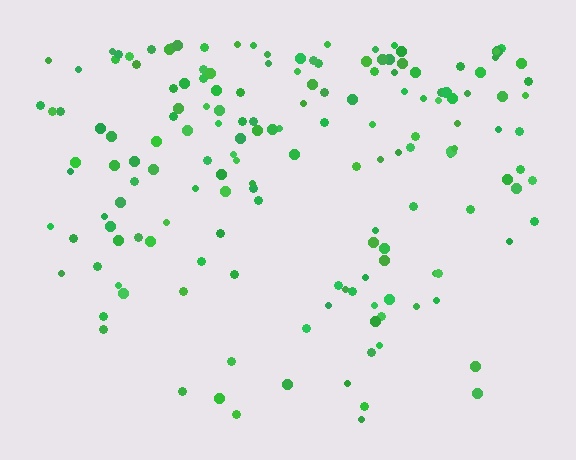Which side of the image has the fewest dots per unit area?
The bottom.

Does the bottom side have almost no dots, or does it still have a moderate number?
Still a moderate number, just noticeably fewer than the top.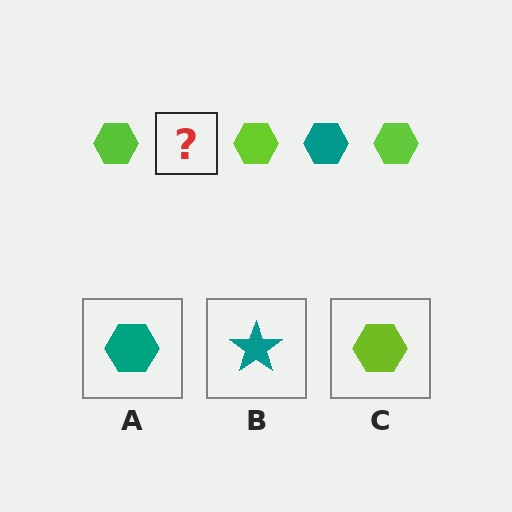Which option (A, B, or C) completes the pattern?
A.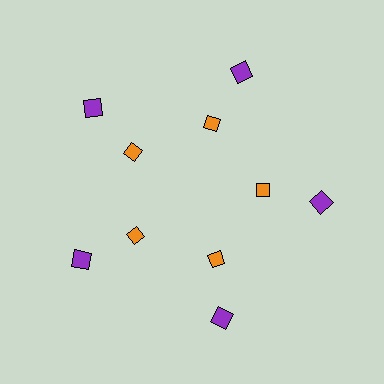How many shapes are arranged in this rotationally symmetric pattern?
There are 10 shapes, arranged in 5 groups of 2.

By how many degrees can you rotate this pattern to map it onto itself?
The pattern maps onto itself every 72 degrees of rotation.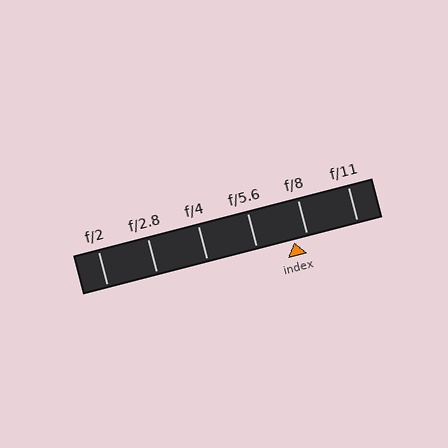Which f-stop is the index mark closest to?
The index mark is closest to f/8.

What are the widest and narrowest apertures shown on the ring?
The widest aperture shown is f/2 and the narrowest is f/11.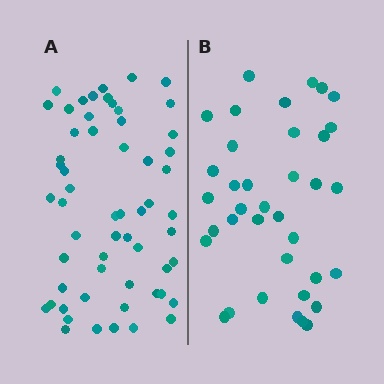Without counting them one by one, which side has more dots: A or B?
Region A (the left region) has more dots.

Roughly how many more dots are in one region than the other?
Region A has approximately 20 more dots than region B.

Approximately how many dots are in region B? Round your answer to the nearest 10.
About 40 dots. (The exact count is 37, which rounds to 40.)